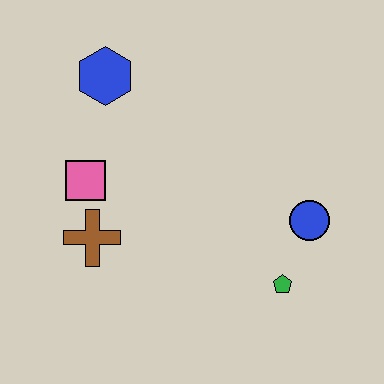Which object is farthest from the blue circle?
The blue hexagon is farthest from the blue circle.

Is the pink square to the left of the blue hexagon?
Yes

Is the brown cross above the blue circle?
No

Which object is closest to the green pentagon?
The blue circle is closest to the green pentagon.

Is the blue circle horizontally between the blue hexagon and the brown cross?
No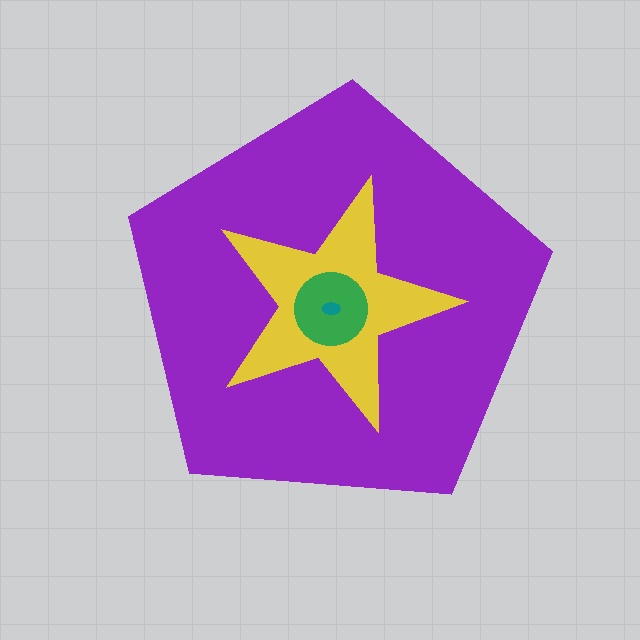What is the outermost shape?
The purple pentagon.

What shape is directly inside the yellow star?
The green circle.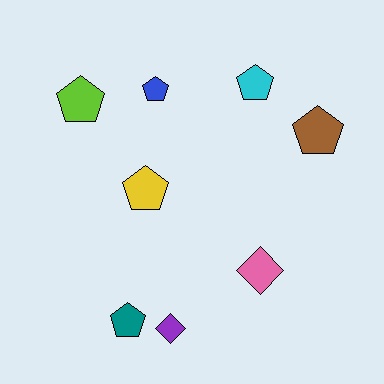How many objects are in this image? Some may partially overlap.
There are 8 objects.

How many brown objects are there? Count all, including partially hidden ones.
There is 1 brown object.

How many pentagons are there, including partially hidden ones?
There are 6 pentagons.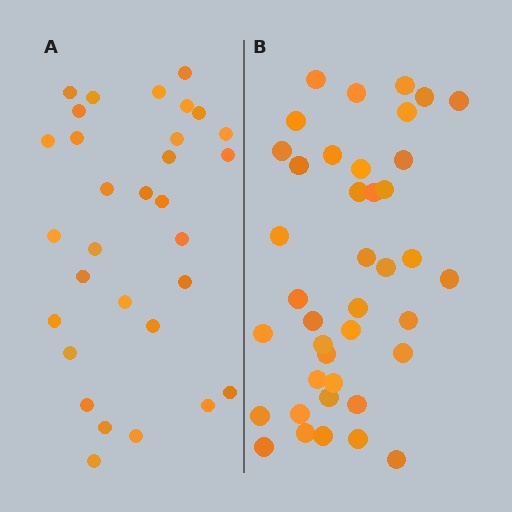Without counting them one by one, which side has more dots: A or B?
Region B (the right region) has more dots.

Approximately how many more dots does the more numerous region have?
Region B has roughly 8 or so more dots than region A.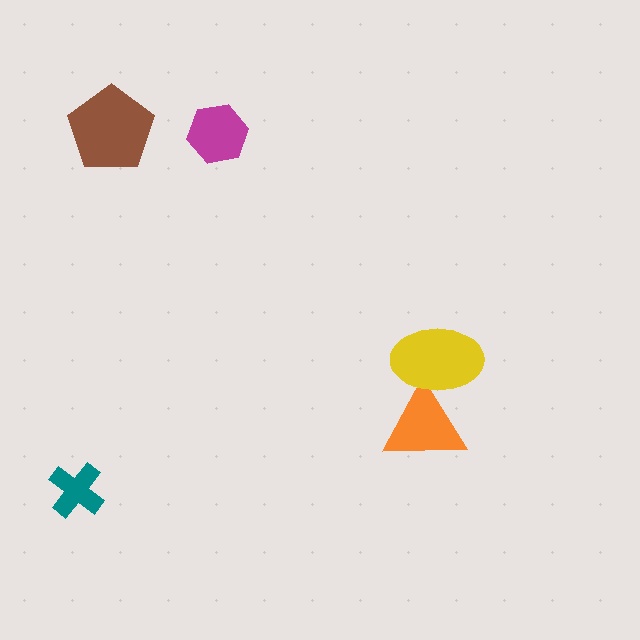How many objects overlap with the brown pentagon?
0 objects overlap with the brown pentagon.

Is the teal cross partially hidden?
No, no other shape covers it.